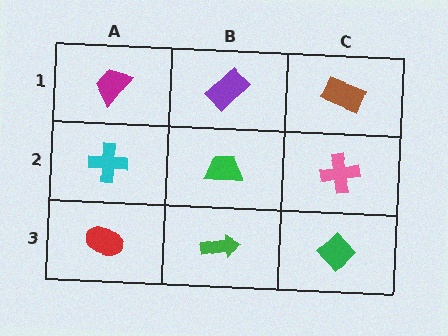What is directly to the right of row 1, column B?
A brown rectangle.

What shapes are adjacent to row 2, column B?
A purple rectangle (row 1, column B), a green arrow (row 3, column B), a cyan cross (row 2, column A), a pink cross (row 2, column C).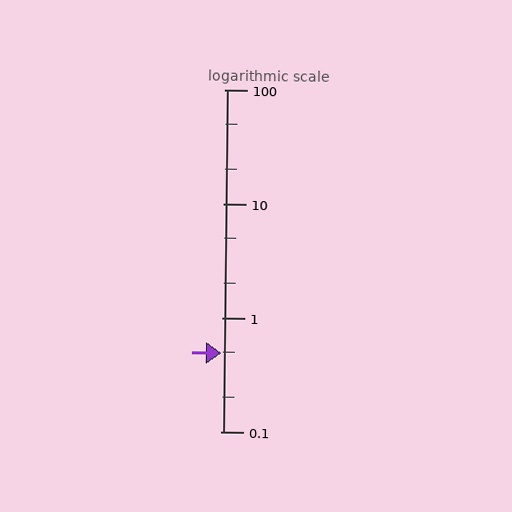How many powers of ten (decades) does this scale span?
The scale spans 3 decades, from 0.1 to 100.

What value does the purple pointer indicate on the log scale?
The pointer indicates approximately 0.49.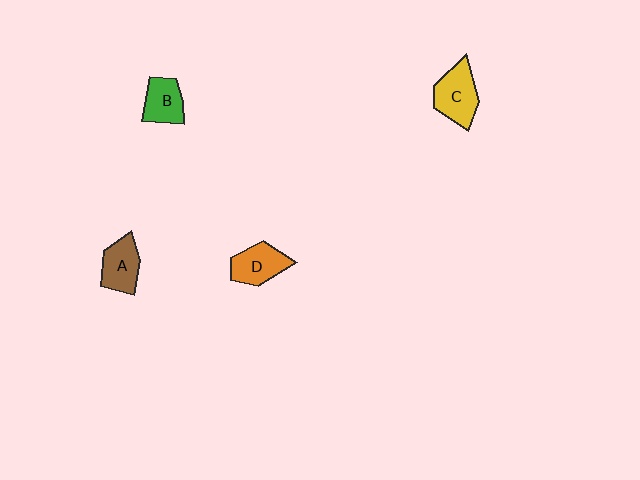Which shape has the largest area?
Shape C (yellow).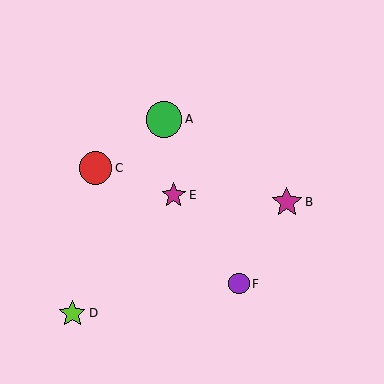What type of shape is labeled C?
Shape C is a red circle.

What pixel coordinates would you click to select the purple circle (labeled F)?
Click at (239, 284) to select the purple circle F.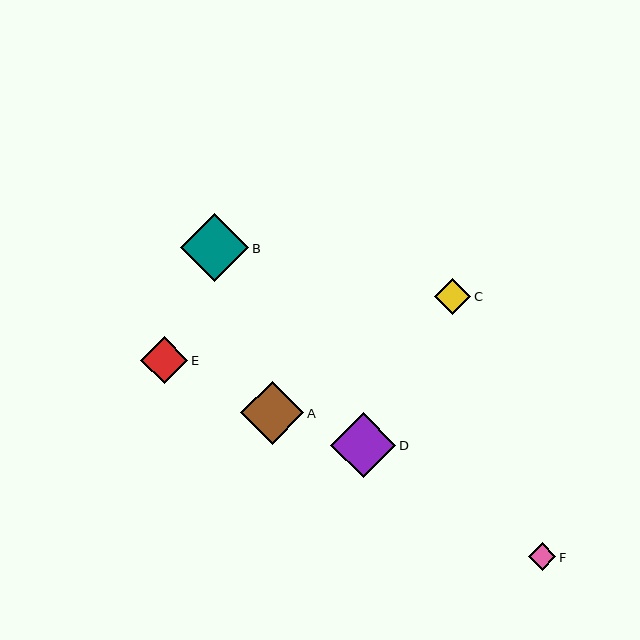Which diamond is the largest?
Diamond B is the largest with a size of approximately 68 pixels.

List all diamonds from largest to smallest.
From largest to smallest: B, D, A, E, C, F.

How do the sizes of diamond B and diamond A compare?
Diamond B and diamond A are approximately the same size.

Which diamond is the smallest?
Diamond F is the smallest with a size of approximately 27 pixels.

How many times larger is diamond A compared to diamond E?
Diamond A is approximately 1.3 times the size of diamond E.